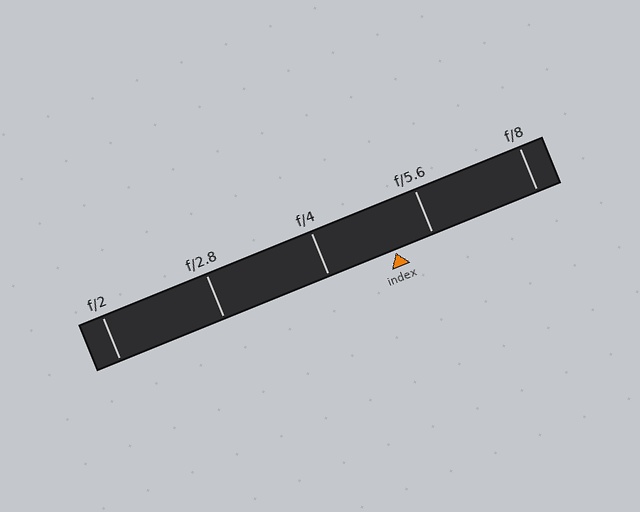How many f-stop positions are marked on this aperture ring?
There are 5 f-stop positions marked.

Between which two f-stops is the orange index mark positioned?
The index mark is between f/4 and f/5.6.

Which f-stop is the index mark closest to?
The index mark is closest to f/5.6.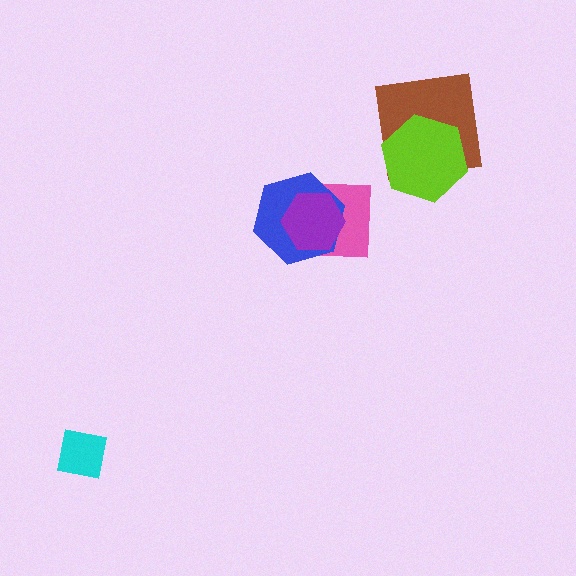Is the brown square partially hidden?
Yes, it is partially covered by another shape.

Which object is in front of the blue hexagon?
The purple hexagon is in front of the blue hexagon.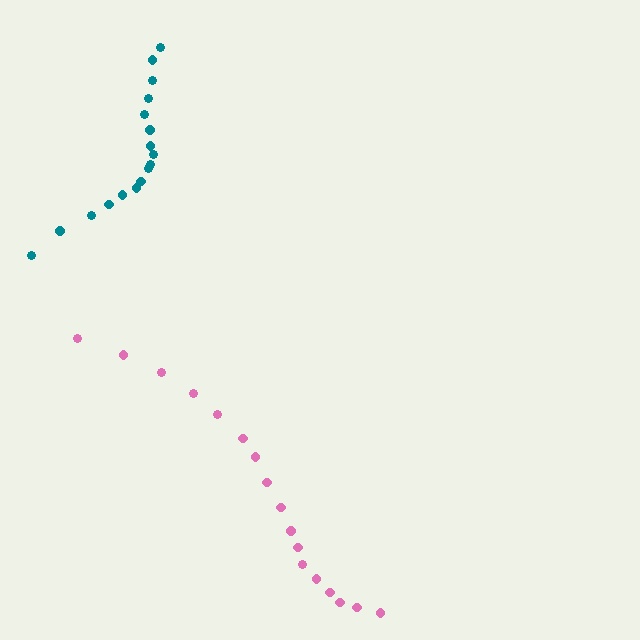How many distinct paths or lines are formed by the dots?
There are 2 distinct paths.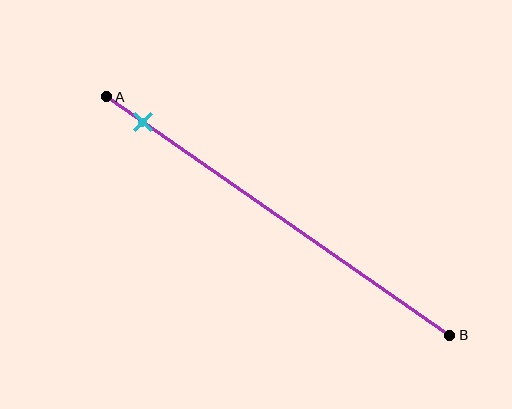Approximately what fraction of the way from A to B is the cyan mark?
The cyan mark is approximately 10% of the way from A to B.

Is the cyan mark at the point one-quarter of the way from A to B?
No, the mark is at about 10% from A, not at the 25% one-quarter point.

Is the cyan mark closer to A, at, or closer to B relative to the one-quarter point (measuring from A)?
The cyan mark is closer to point A than the one-quarter point of segment AB.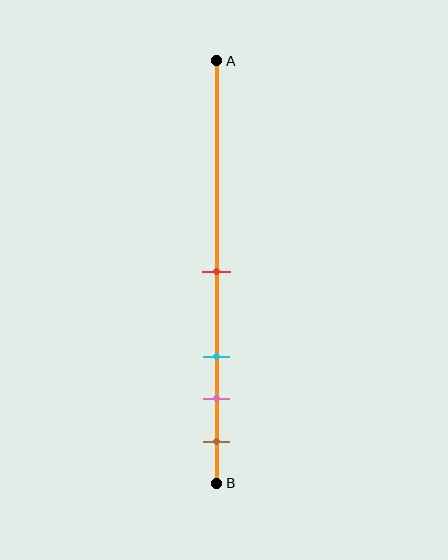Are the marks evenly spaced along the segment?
No, the marks are not evenly spaced.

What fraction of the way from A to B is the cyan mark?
The cyan mark is approximately 70% (0.7) of the way from A to B.